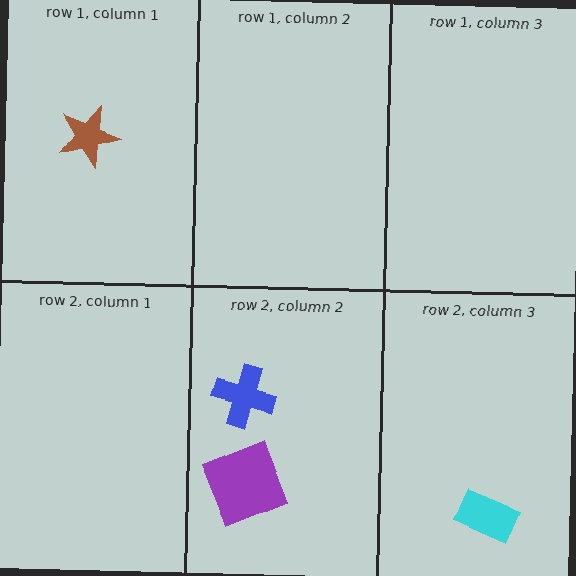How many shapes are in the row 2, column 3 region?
1.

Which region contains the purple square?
The row 2, column 2 region.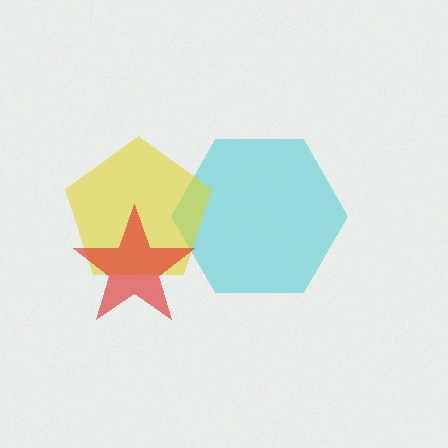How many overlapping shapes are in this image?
There are 3 overlapping shapes in the image.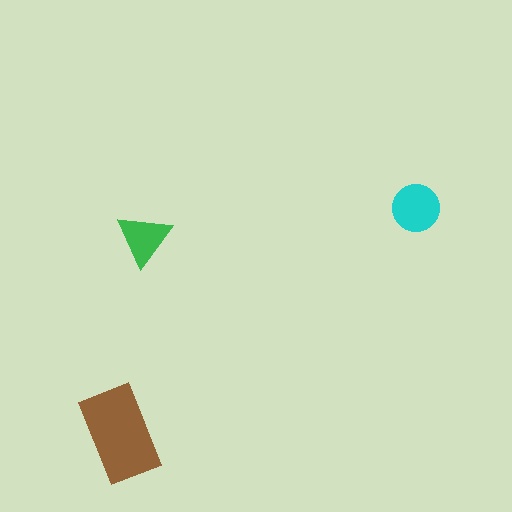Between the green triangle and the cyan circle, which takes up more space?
The cyan circle.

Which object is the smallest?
The green triangle.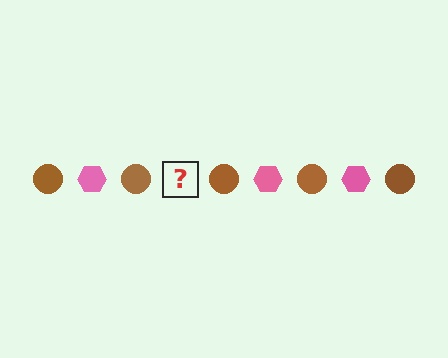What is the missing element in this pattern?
The missing element is a pink hexagon.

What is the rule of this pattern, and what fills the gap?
The rule is that the pattern alternates between brown circle and pink hexagon. The gap should be filled with a pink hexagon.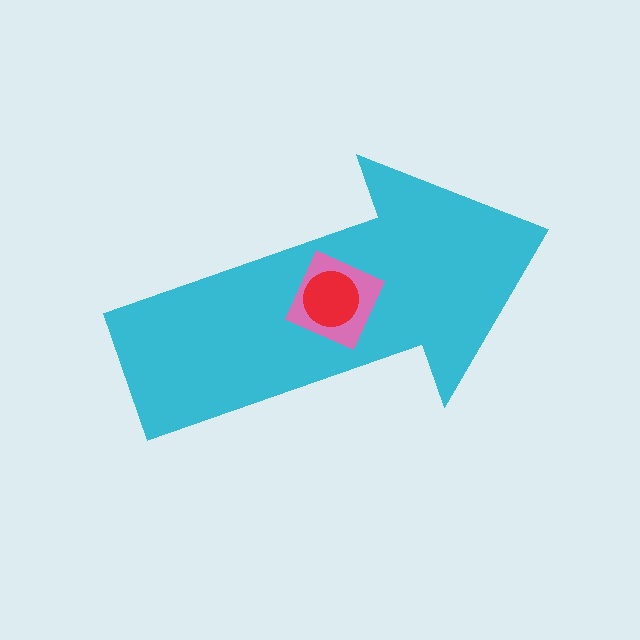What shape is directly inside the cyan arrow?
The pink square.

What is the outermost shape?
The cyan arrow.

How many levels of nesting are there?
3.